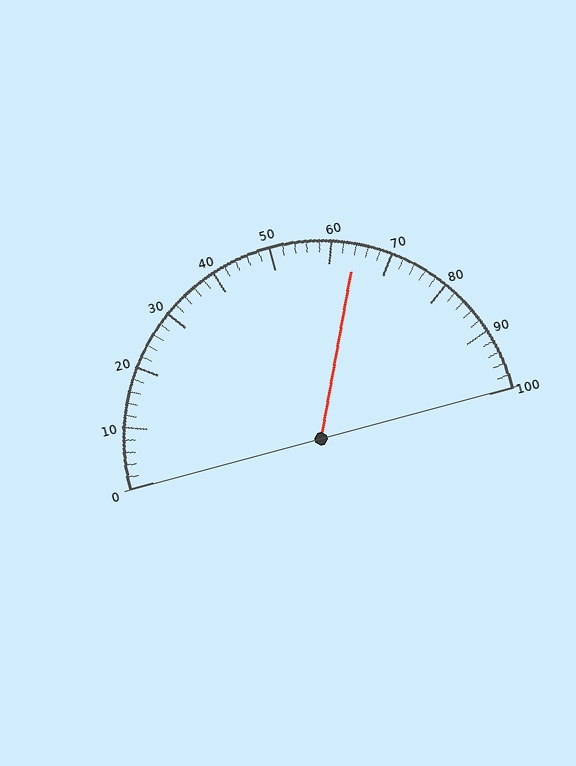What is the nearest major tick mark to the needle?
The nearest major tick mark is 60.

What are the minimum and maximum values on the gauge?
The gauge ranges from 0 to 100.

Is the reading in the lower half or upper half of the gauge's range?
The reading is in the upper half of the range (0 to 100).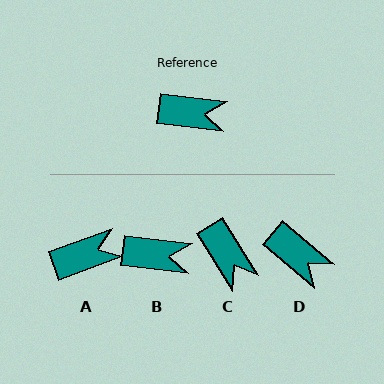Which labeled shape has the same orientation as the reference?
B.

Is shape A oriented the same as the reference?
No, it is off by about 28 degrees.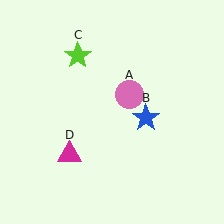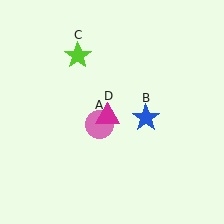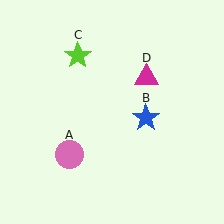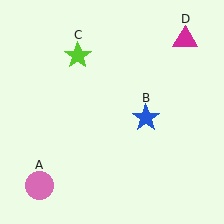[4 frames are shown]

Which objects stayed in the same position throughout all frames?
Blue star (object B) and lime star (object C) remained stationary.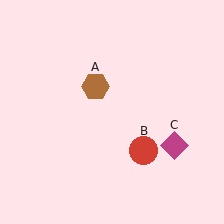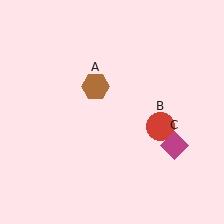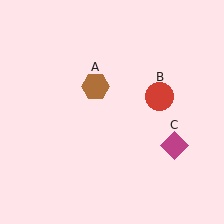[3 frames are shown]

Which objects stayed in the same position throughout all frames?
Brown hexagon (object A) and magenta diamond (object C) remained stationary.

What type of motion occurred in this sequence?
The red circle (object B) rotated counterclockwise around the center of the scene.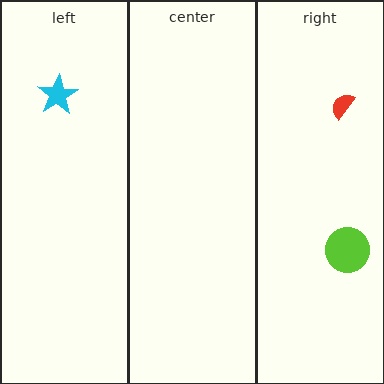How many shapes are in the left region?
1.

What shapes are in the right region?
The lime circle, the red semicircle.